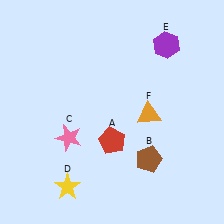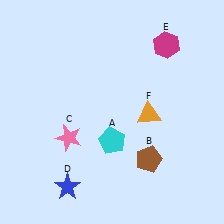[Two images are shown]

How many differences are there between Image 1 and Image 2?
There are 3 differences between the two images.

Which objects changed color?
A changed from red to cyan. D changed from yellow to blue. E changed from purple to magenta.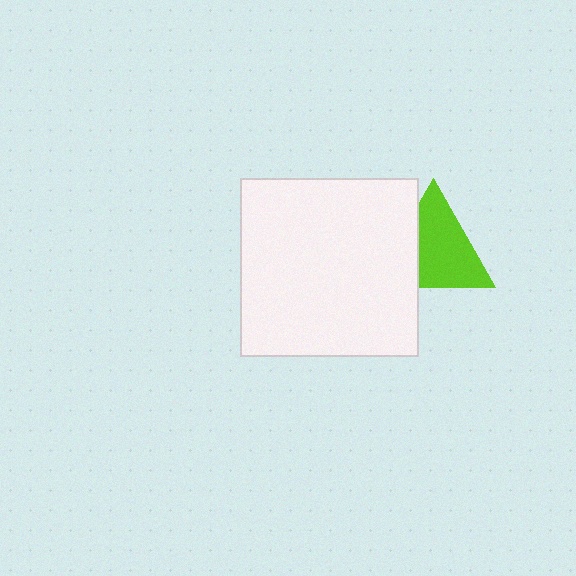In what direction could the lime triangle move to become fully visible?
The lime triangle could move right. That would shift it out from behind the white square entirely.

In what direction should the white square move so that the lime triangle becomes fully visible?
The white square should move left. That is the shortest direction to clear the overlap and leave the lime triangle fully visible.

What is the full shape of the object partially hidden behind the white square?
The partially hidden object is a lime triangle.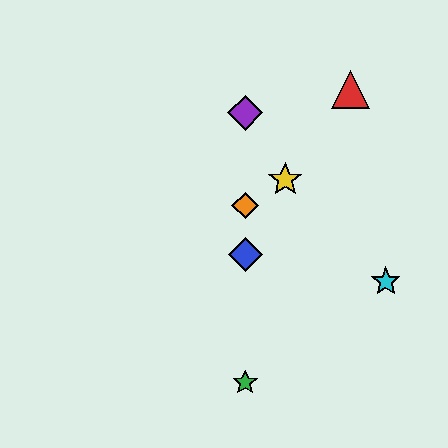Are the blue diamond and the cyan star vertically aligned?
No, the blue diamond is at x≈245 and the cyan star is at x≈386.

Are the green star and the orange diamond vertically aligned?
Yes, both are at x≈245.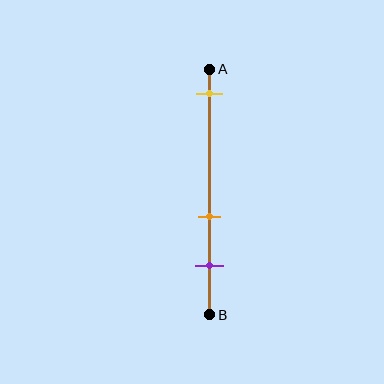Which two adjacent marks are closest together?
The orange and purple marks are the closest adjacent pair.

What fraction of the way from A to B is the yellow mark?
The yellow mark is approximately 10% (0.1) of the way from A to B.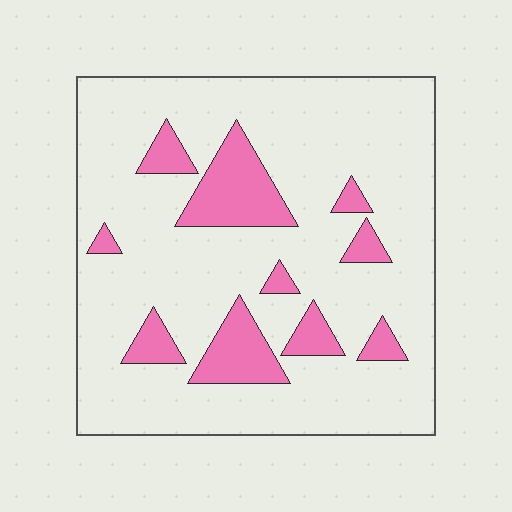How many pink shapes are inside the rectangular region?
10.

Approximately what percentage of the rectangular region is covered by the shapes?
Approximately 15%.